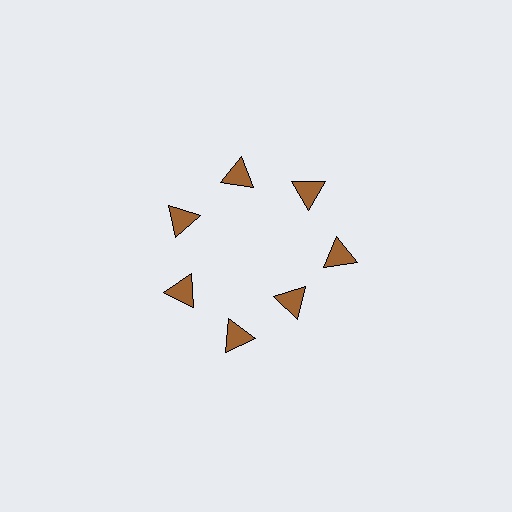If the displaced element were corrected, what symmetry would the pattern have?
It would have 7-fold rotational symmetry — the pattern would map onto itself every 51 degrees.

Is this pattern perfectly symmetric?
No. The 7 brown triangles are arranged in a ring, but one element near the 5 o'clock position is pulled inward toward the center, breaking the 7-fold rotational symmetry.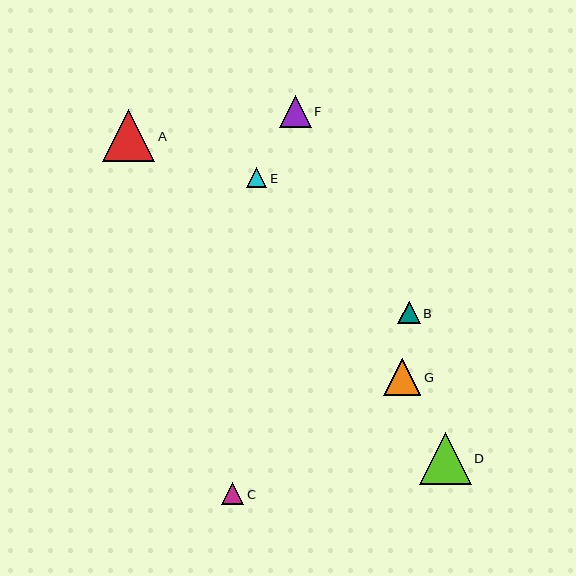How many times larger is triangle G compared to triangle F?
Triangle G is approximately 1.2 times the size of triangle F.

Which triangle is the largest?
Triangle D is the largest with a size of approximately 52 pixels.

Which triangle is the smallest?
Triangle E is the smallest with a size of approximately 20 pixels.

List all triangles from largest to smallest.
From largest to smallest: D, A, G, F, B, C, E.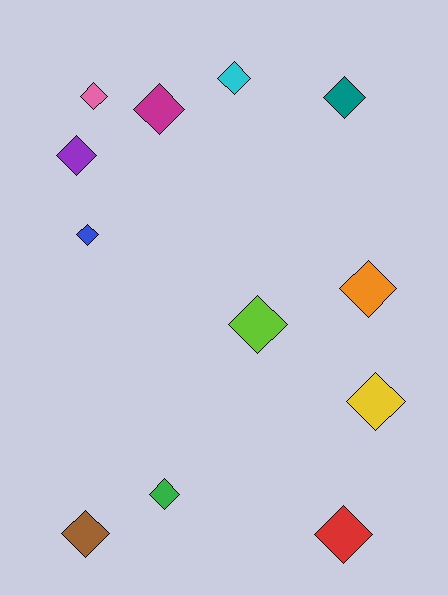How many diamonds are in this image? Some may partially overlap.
There are 12 diamonds.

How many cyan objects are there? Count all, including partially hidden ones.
There is 1 cyan object.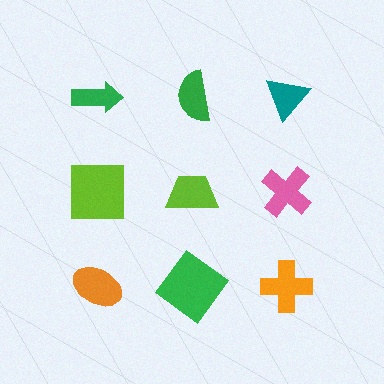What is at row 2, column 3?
A pink cross.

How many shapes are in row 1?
3 shapes.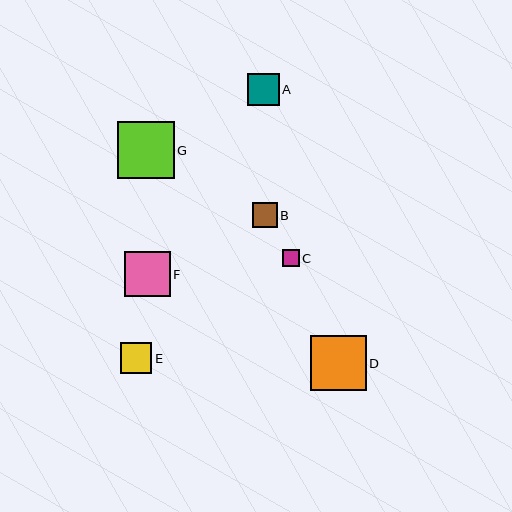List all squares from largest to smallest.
From largest to smallest: G, D, F, A, E, B, C.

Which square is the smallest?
Square C is the smallest with a size of approximately 17 pixels.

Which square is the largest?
Square G is the largest with a size of approximately 57 pixels.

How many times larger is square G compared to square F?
Square G is approximately 1.2 times the size of square F.